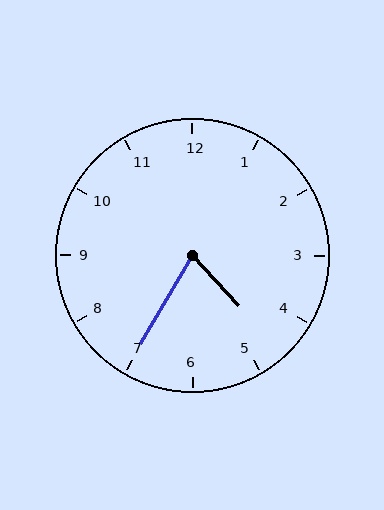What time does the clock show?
4:35.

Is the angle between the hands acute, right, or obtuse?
It is acute.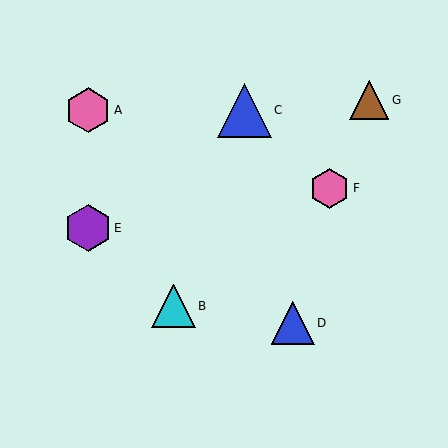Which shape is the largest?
The blue triangle (labeled C) is the largest.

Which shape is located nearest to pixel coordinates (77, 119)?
The pink hexagon (labeled A) at (88, 110) is nearest to that location.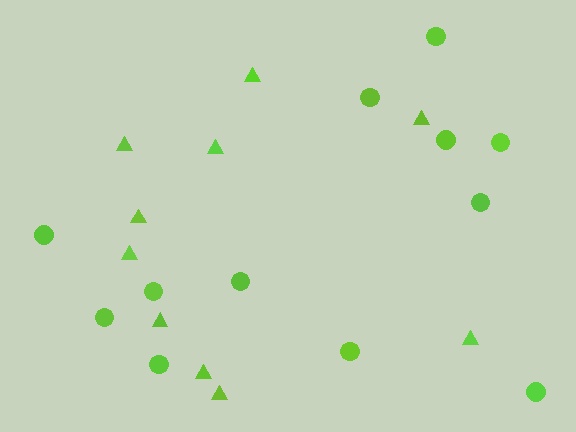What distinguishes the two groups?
There are 2 groups: one group of circles (12) and one group of triangles (10).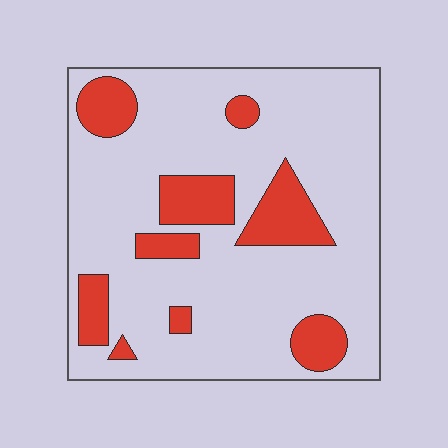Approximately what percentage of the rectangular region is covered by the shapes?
Approximately 20%.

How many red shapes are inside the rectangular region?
9.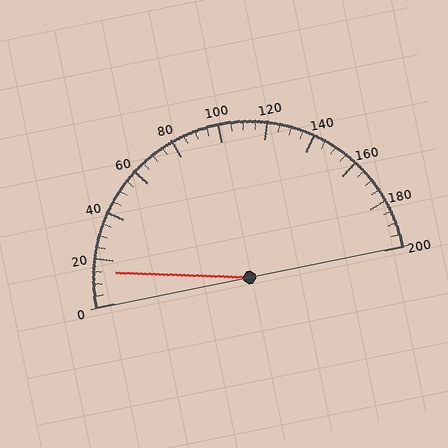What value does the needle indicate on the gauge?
The needle indicates approximately 15.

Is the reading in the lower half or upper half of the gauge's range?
The reading is in the lower half of the range (0 to 200).